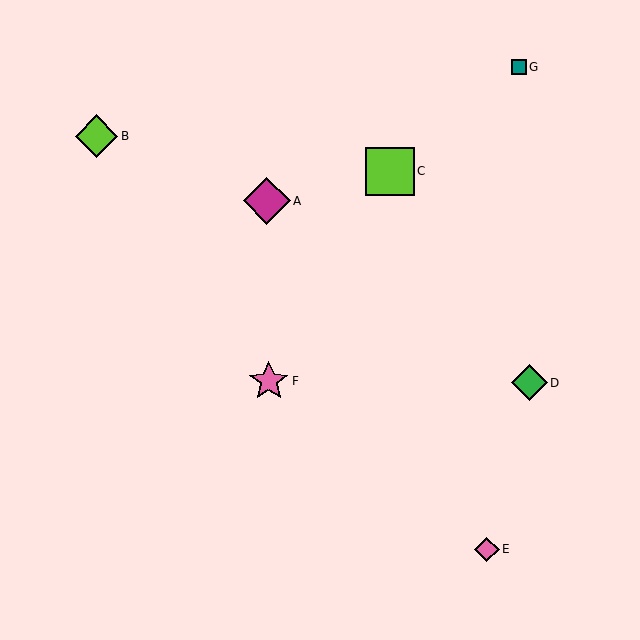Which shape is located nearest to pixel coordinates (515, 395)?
The green diamond (labeled D) at (530, 383) is nearest to that location.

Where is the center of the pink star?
The center of the pink star is at (269, 381).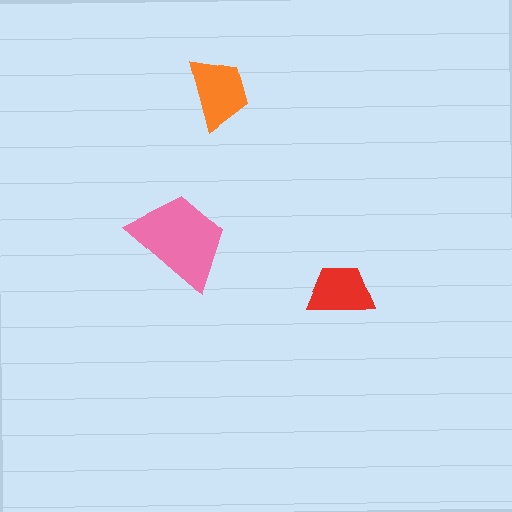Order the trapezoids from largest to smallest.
the pink one, the orange one, the red one.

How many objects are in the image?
There are 3 objects in the image.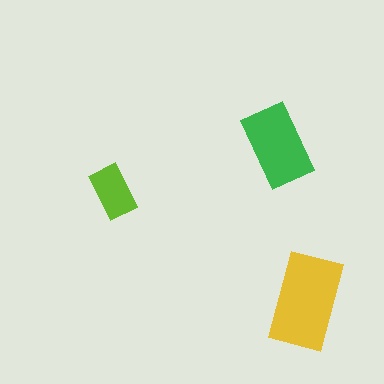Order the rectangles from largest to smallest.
the yellow one, the green one, the lime one.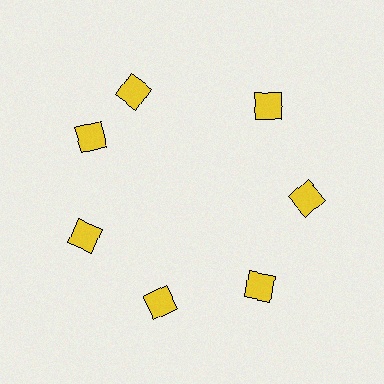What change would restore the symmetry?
The symmetry would be restored by rotating it back into even spacing with its neighbors so that all 7 squares sit at equal angles and equal distance from the center.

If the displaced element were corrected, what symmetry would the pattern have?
It would have 7-fold rotational symmetry — the pattern would map onto itself every 51 degrees.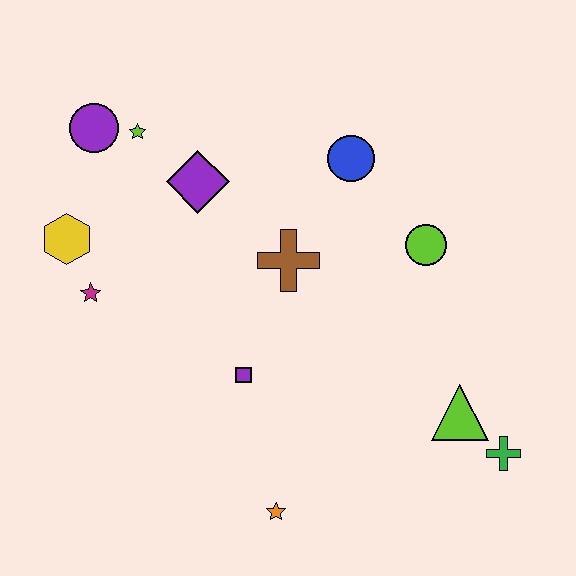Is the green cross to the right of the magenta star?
Yes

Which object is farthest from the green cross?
The purple circle is farthest from the green cross.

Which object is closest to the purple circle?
The lime star is closest to the purple circle.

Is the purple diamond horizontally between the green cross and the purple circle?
Yes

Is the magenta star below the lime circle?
Yes